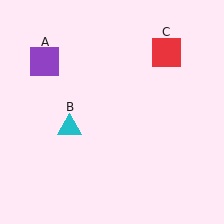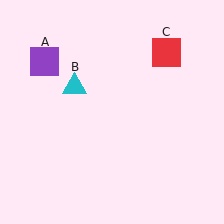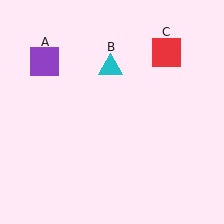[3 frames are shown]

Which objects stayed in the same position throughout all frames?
Purple square (object A) and red square (object C) remained stationary.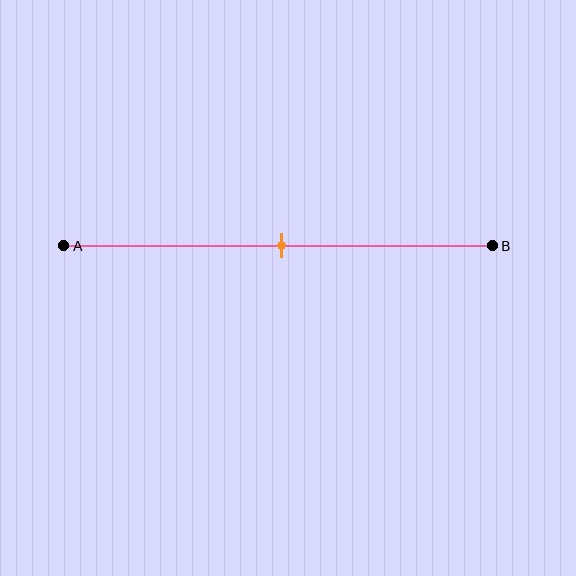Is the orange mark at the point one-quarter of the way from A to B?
No, the mark is at about 50% from A, not at the 25% one-quarter point.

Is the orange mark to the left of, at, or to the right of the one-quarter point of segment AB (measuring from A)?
The orange mark is to the right of the one-quarter point of segment AB.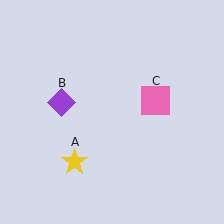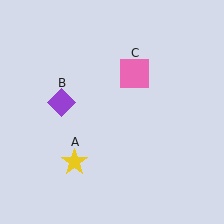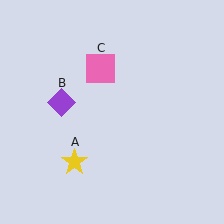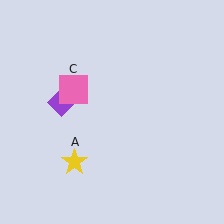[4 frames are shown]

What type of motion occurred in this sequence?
The pink square (object C) rotated counterclockwise around the center of the scene.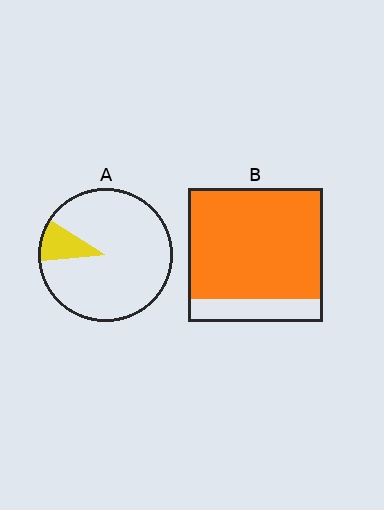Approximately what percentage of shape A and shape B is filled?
A is approximately 10% and B is approximately 85%.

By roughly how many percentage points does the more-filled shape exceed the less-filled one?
By roughly 70 percentage points (B over A).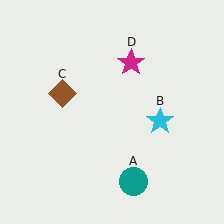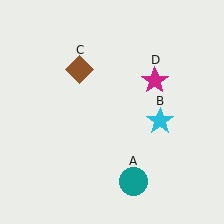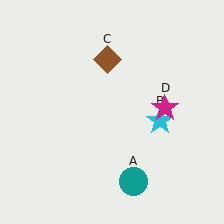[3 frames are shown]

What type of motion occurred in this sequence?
The brown diamond (object C), magenta star (object D) rotated clockwise around the center of the scene.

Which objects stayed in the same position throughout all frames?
Teal circle (object A) and cyan star (object B) remained stationary.